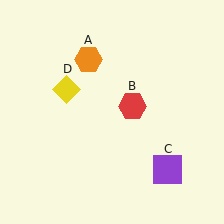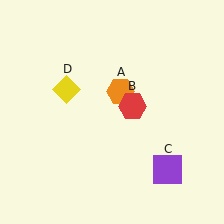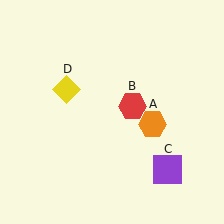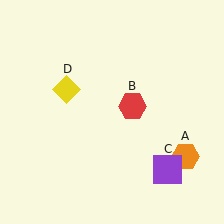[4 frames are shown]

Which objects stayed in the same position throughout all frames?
Red hexagon (object B) and purple square (object C) and yellow diamond (object D) remained stationary.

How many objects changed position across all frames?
1 object changed position: orange hexagon (object A).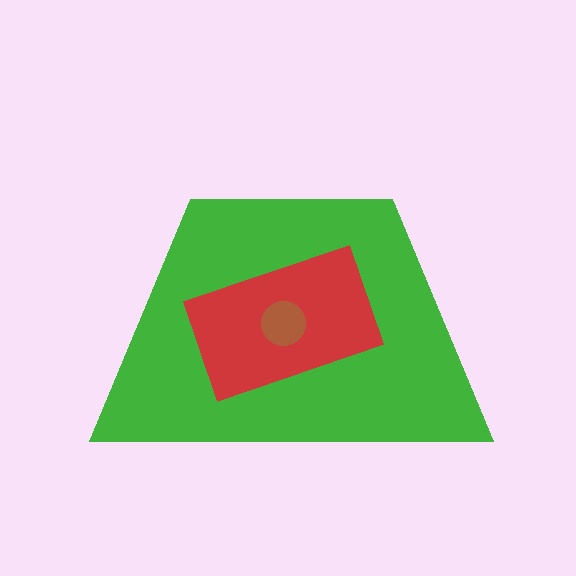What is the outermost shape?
The green trapezoid.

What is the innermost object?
The brown circle.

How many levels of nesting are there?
3.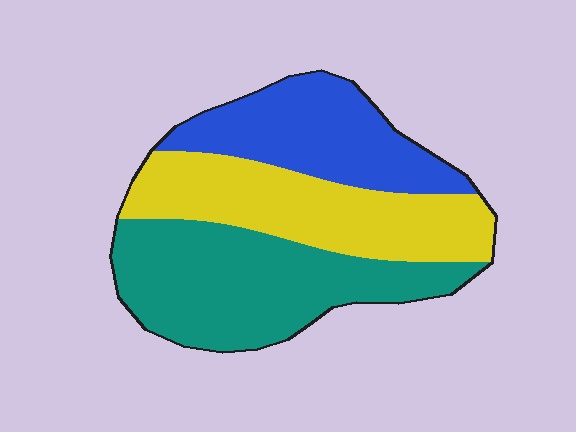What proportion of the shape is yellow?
Yellow covers about 35% of the shape.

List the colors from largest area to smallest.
From largest to smallest: teal, yellow, blue.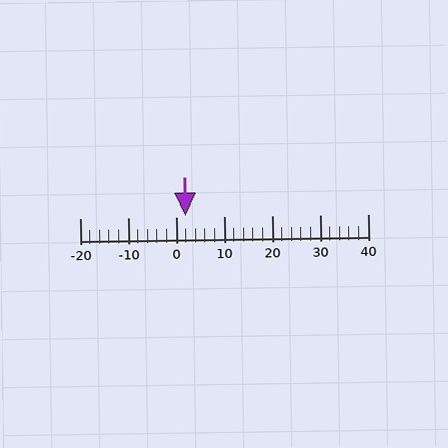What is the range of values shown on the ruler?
The ruler shows values from -20 to 40.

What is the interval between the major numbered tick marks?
The major tick marks are spaced 10 units apart.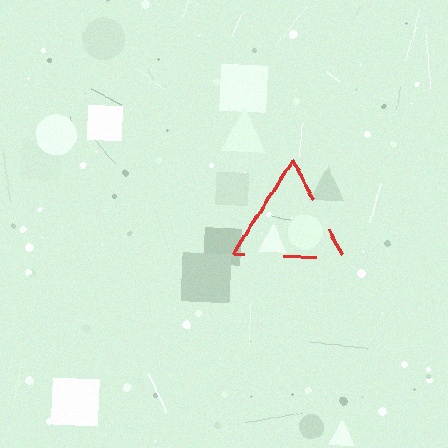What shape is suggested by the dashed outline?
The dashed outline suggests a triangle.